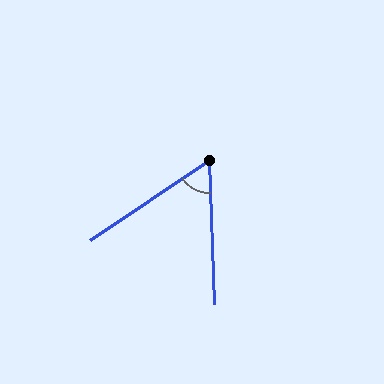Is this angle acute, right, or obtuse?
It is acute.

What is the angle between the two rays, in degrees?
Approximately 58 degrees.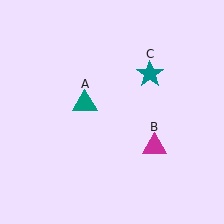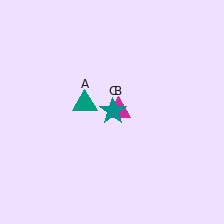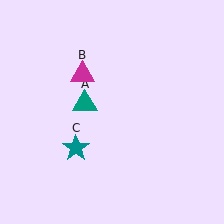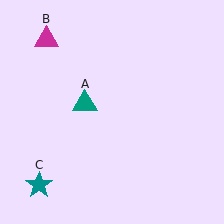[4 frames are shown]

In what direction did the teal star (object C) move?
The teal star (object C) moved down and to the left.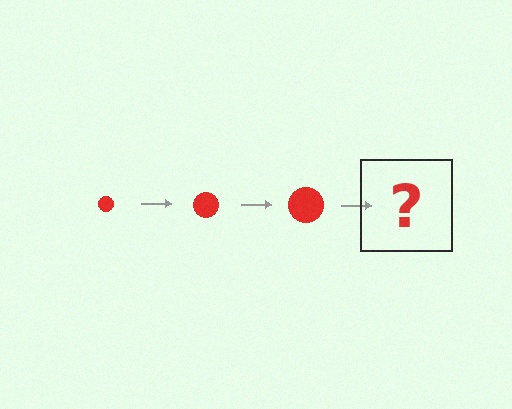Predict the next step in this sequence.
The next step is a red circle, larger than the previous one.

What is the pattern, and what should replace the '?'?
The pattern is that the circle gets progressively larger each step. The '?' should be a red circle, larger than the previous one.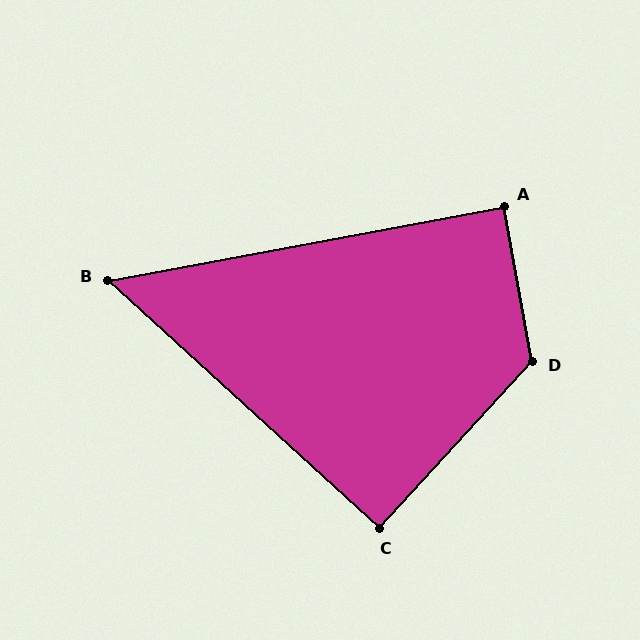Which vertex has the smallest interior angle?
B, at approximately 53 degrees.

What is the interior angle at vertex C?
Approximately 90 degrees (approximately right).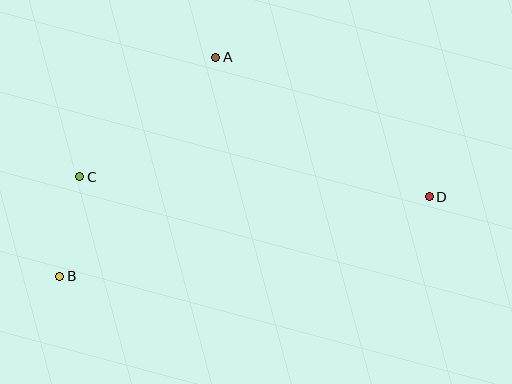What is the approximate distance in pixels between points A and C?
The distance between A and C is approximately 181 pixels.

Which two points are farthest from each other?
Points B and D are farthest from each other.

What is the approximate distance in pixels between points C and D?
The distance between C and D is approximately 350 pixels.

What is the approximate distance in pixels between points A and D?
The distance between A and D is approximately 255 pixels.